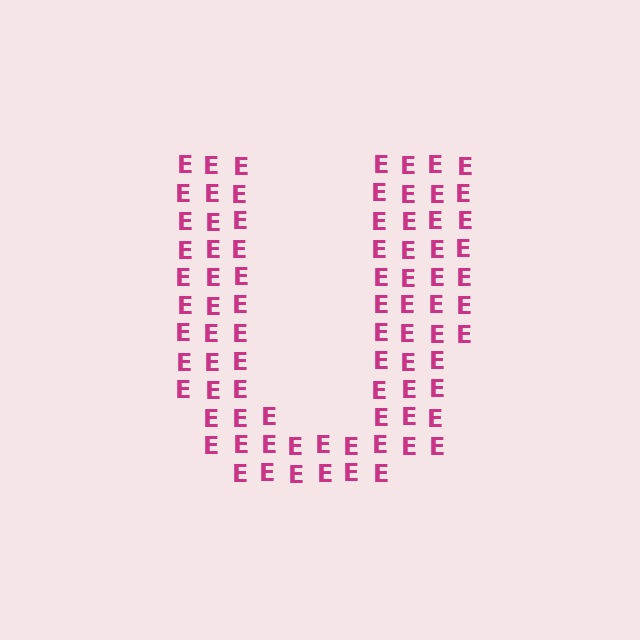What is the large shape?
The large shape is the letter U.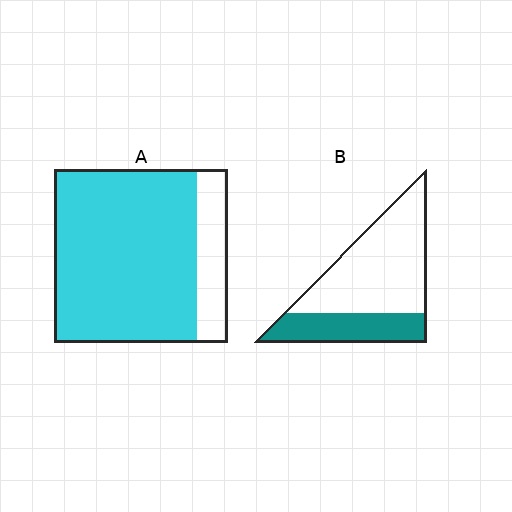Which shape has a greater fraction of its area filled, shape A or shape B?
Shape A.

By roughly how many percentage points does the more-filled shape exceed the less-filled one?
By roughly 50 percentage points (A over B).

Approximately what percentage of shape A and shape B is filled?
A is approximately 80% and B is approximately 30%.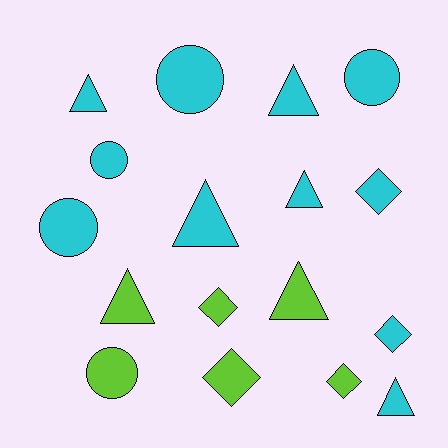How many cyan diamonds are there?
There are 2 cyan diamonds.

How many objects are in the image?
There are 17 objects.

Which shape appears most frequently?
Triangle, with 7 objects.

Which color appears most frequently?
Cyan, with 11 objects.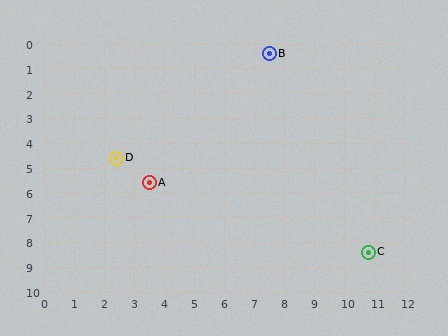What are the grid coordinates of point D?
Point D is at approximately (2.4, 4.6).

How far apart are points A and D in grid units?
Points A and D are about 1.5 grid units apart.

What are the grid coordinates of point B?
Point B is at approximately (7.5, 0.4).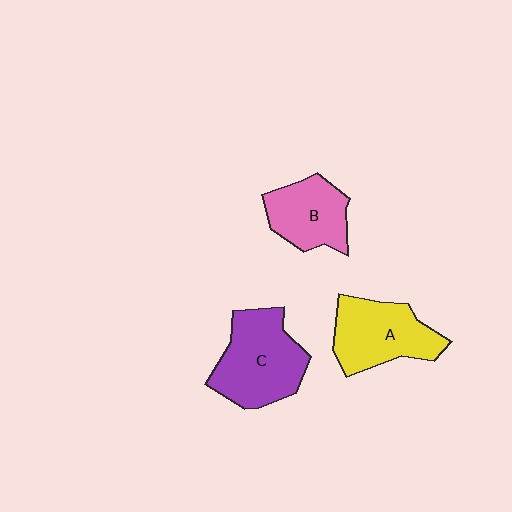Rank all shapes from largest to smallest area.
From largest to smallest: C (purple), A (yellow), B (pink).